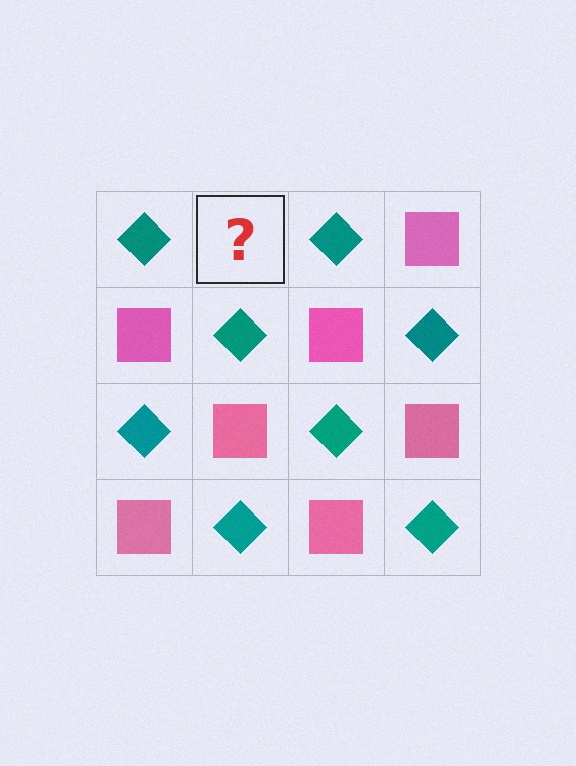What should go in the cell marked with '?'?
The missing cell should contain a pink square.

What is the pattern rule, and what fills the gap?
The rule is that it alternates teal diamond and pink square in a checkerboard pattern. The gap should be filled with a pink square.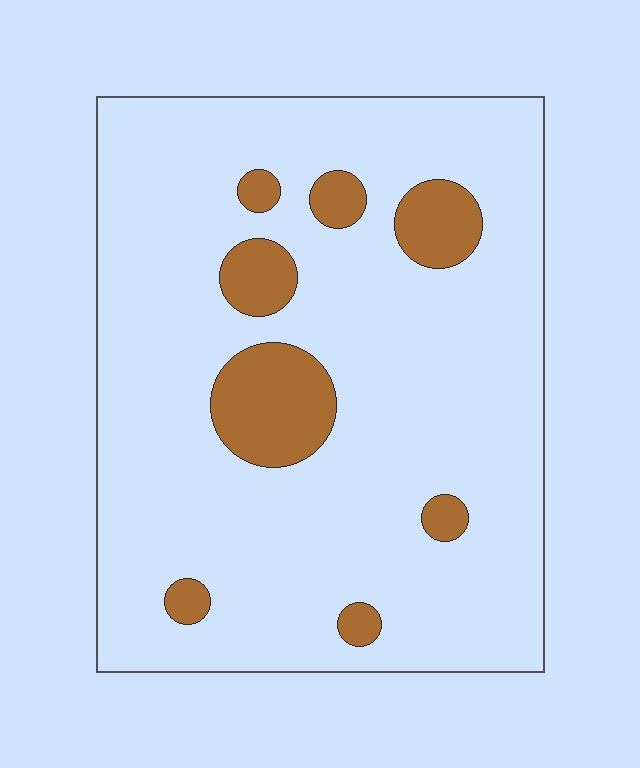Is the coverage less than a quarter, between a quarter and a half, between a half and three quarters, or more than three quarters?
Less than a quarter.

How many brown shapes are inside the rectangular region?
8.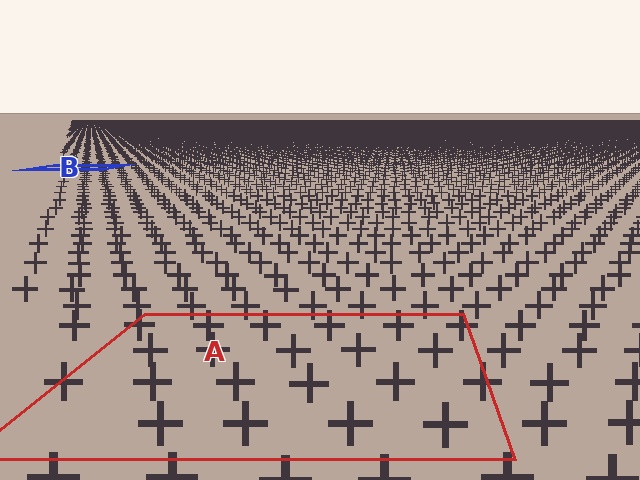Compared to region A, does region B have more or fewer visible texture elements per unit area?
Region B has more texture elements per unit area — they are packed more densely because it is farther away.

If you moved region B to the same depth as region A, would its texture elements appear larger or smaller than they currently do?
They would appear larger. At a closer depth, the same texture elements are projected at a bigger on-screen size.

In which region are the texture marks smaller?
The texture marks are smaller in region B, because it is farther away.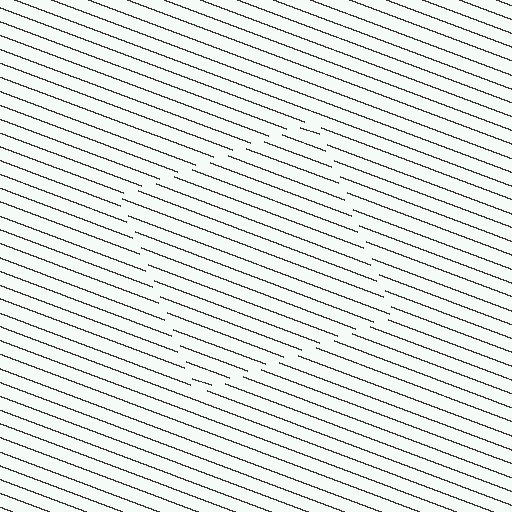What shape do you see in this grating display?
An illusory square. The interior of the shape contains the same grating, shifted by half a period — the contour is defined by the phase discontinuity where line-ends from the inner and outer gratings abut.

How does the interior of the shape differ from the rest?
The interior of the shape contains the same grating, shifted by half a period — the contour is defined by the phase discontinuity where line-ends from the inner and outer gratings abut.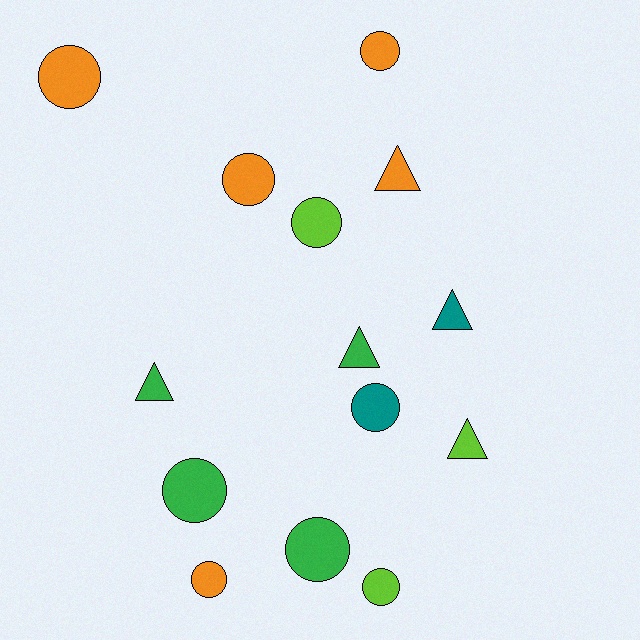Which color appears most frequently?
Orange, with 5 objects.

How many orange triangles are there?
There is 1 orange triangle.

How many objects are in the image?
There are 14 objects.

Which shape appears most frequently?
Circle, with 9 objects.